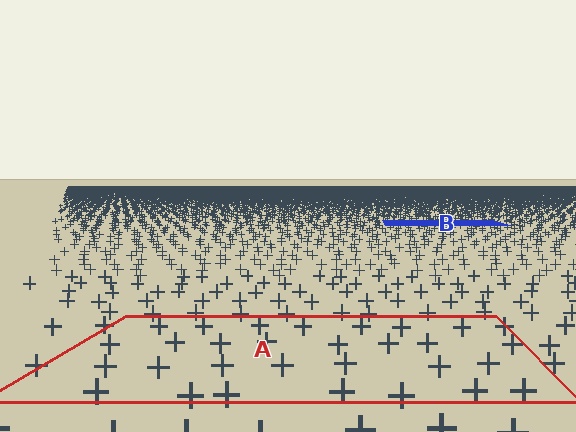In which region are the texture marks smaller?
The texture marks are smaller in region B, because it is farther away.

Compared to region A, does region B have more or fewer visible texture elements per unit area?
Region B has more texture elements per unit area — they are packed more densely because it is farther away.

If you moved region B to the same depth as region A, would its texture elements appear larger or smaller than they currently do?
They would appear larger. At a closer depth, the same texture elements are projected at a bigger on-screen size.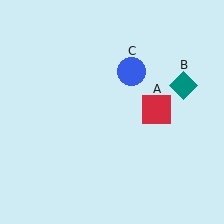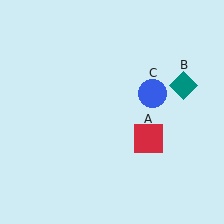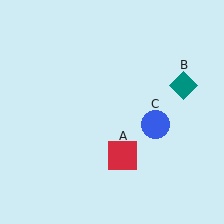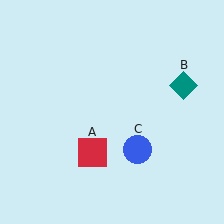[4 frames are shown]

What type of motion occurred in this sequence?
The red square (object A), blue circle (object C) rotated clockwise around the center of the scene.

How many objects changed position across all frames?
2 objects changed position: red square (object A), blue circle (object C).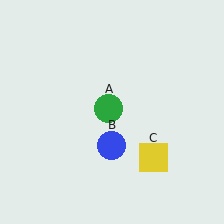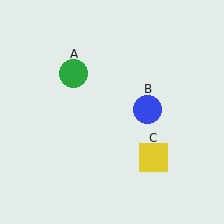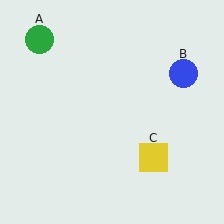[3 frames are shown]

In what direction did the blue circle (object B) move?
The blue circle (object B) moved up and to the right.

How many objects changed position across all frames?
2 objects changed position: green circle (object A), blue circle (object B).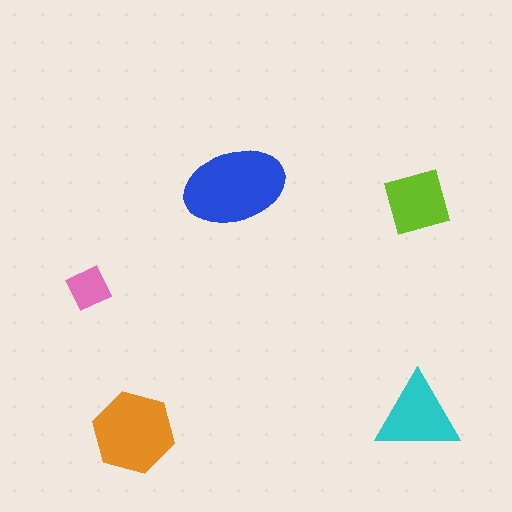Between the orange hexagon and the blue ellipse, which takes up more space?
The blue ellipse.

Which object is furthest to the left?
The pink square is leftmost.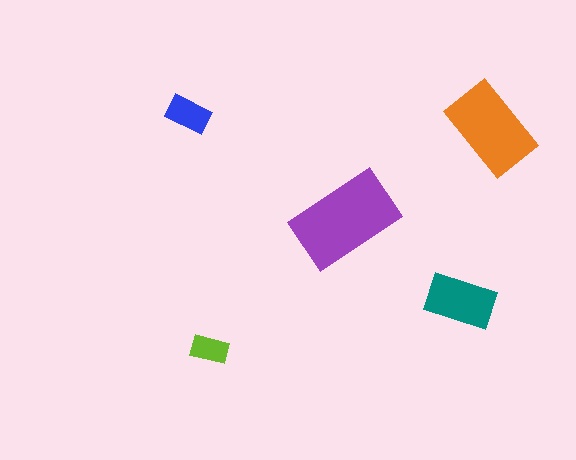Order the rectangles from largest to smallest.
the purple one, the orange one, the teal one, the blue one, the lime one.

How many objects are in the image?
There are 5 objects in the image.